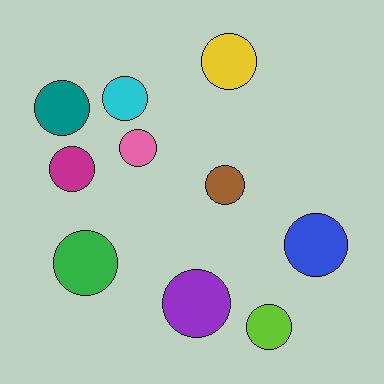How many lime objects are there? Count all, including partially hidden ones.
There is 1 lime object.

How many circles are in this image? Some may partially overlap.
There are 10 circles.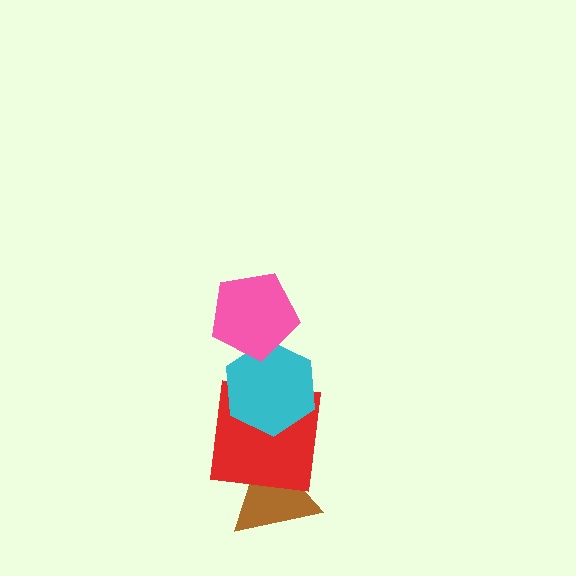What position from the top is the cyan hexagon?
The cyan hexagon is 2nd from the top.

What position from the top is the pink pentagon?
The pink pentagon is 1st from the top.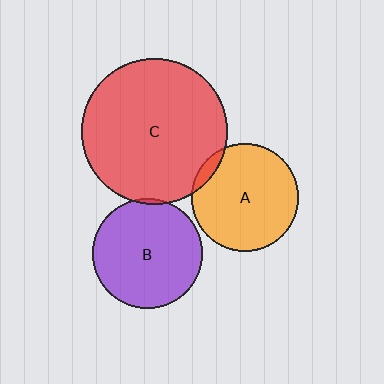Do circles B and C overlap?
Yes.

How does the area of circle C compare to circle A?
Approximately 1.8 times.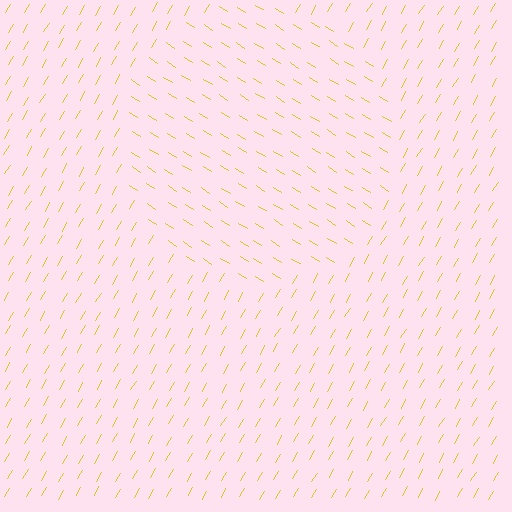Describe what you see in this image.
The image is filled with small yellow line segments. A circle region in the image has lines oriented differently from the surrounding lines, creating a visible texture boundary.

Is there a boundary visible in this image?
Yes, there is a texture boundary formed by a change in line orientation.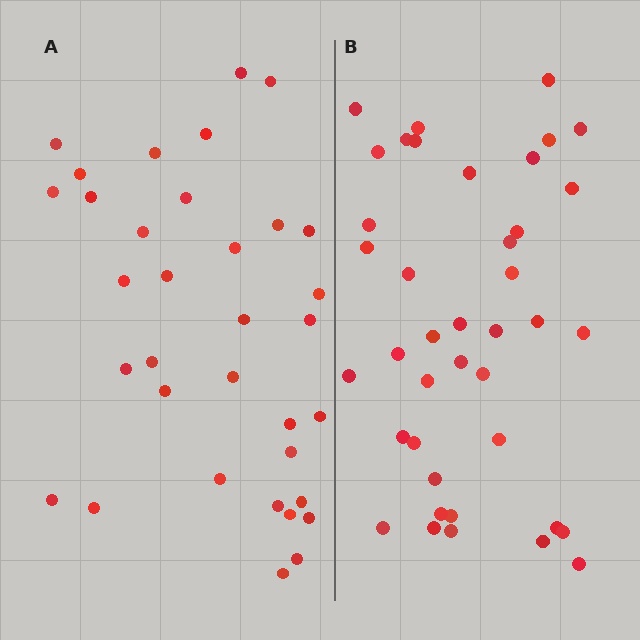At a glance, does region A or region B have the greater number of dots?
Region B (the right region) has more dots.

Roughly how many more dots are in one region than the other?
Region B has about 6 more dots than region A.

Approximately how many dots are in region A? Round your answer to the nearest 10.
About 30 dots. (The exact count is 34, which rounds to 30.)